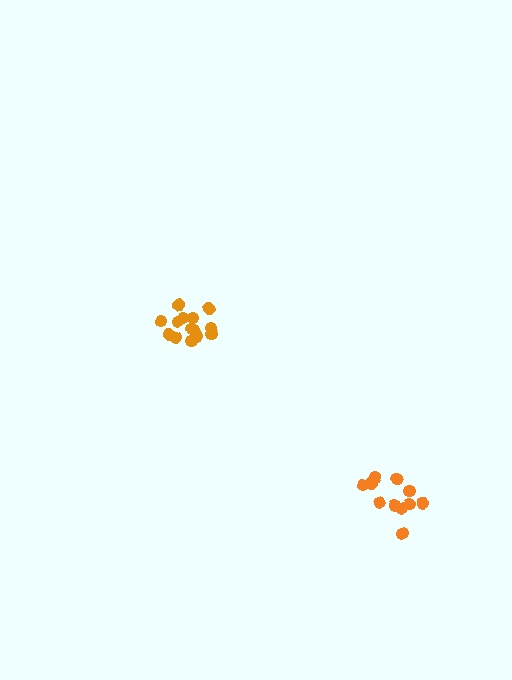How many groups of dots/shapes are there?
There are 2 groups.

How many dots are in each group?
Group 1: 11 dots, Group 2: 14 dots (25 total).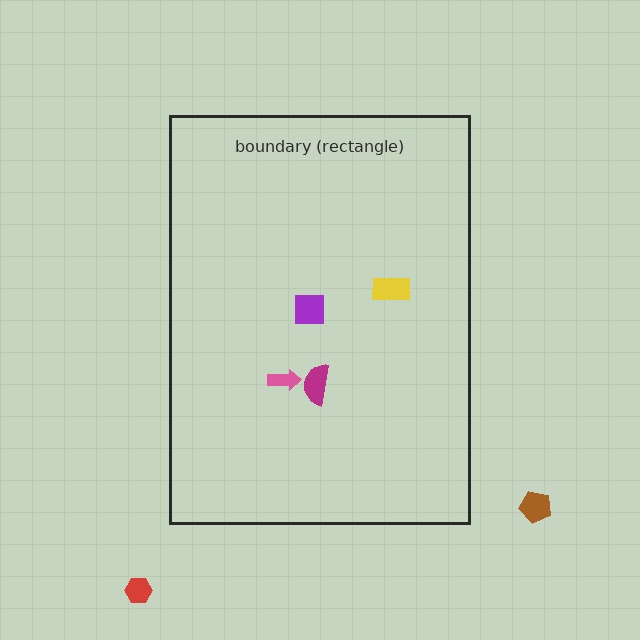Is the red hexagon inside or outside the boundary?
Outside.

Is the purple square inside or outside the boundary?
Inside.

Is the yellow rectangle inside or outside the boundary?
Inside.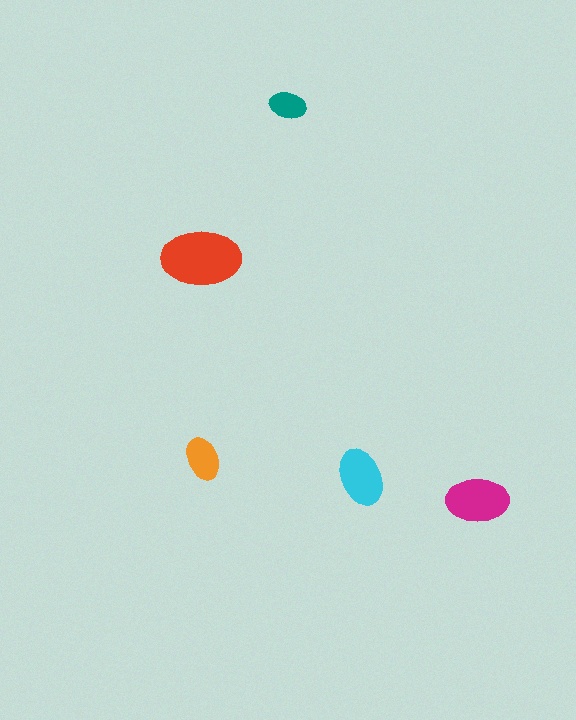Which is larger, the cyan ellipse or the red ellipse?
The red one.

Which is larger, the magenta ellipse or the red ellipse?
The red one.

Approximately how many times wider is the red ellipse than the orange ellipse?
About 2 times wider.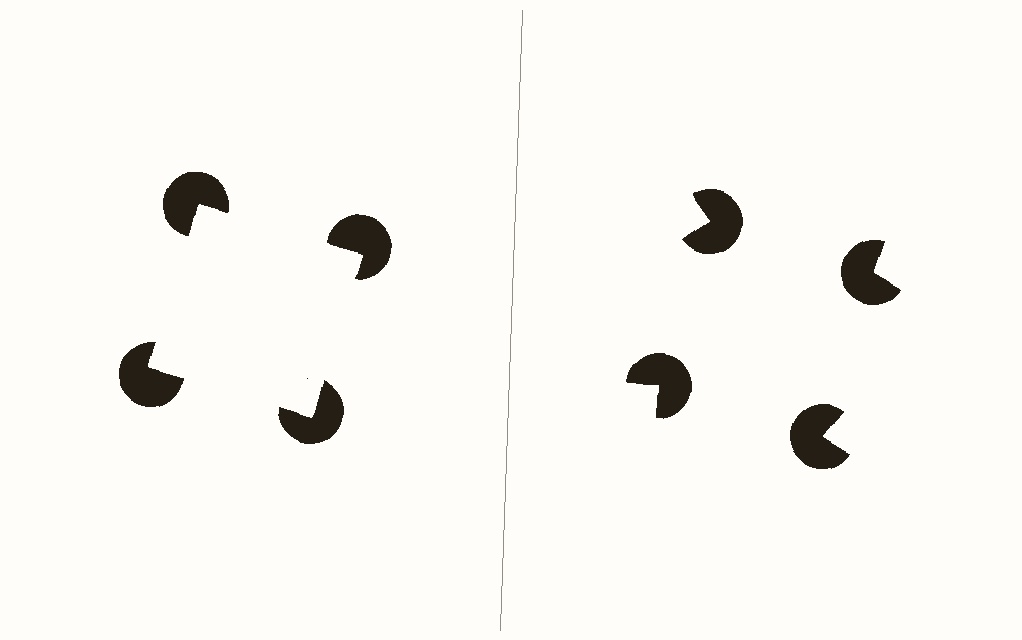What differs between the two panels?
The pac-man discs are positioned identically on both sides; only the wedge orientations differ. On the left they align to a square; on the right they are misaligned.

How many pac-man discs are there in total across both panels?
8 — 4 on each side.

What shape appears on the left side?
An illusory square.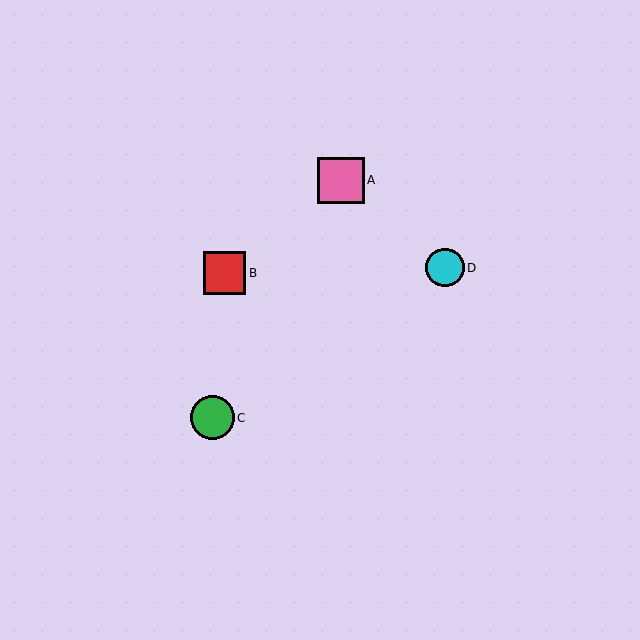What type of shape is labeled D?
Shape D is a cyan circle.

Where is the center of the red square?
The center of the red square is at (225, 273).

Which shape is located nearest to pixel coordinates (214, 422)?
The green circle (labeled C) at (212, 418) is nearest to that location.